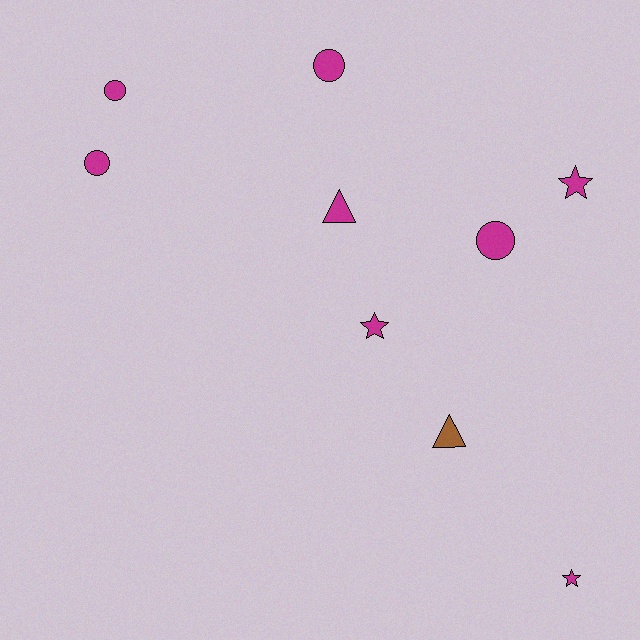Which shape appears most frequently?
Circle, with 4 objects.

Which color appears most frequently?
Magenta, with 8 objects.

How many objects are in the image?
There are 9 objects.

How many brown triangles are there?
There is 1 brown triangle.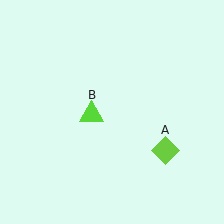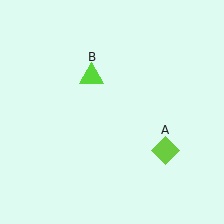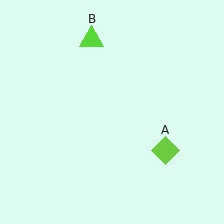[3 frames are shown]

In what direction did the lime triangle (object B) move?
The lime triangle (object B) moved up.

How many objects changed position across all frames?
1 object changed position: lime triangle (object B).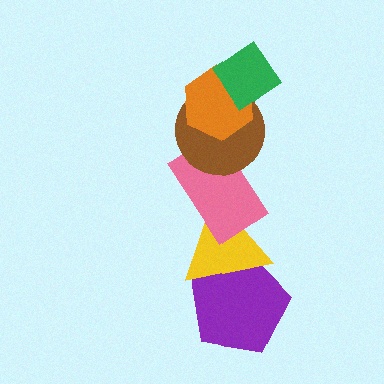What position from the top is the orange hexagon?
The orange hexagon is 2nd from the top.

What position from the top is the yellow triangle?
The yellow triangle is 5th from the top.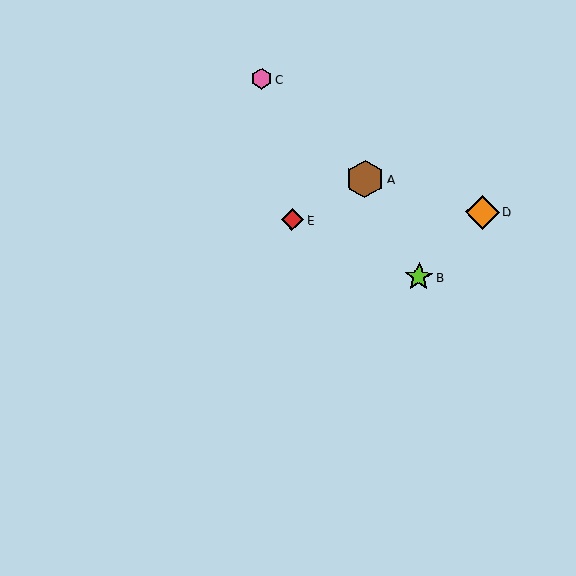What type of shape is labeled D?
Shape D is an orange diamond.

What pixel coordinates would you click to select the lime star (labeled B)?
Click at (419, 277) to select the lime star B.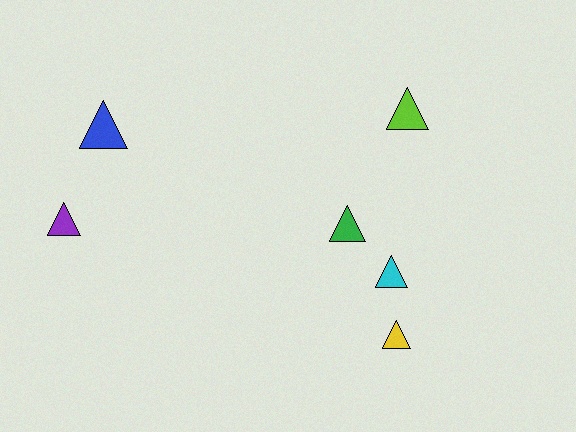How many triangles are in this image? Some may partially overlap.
There are 6 triangles.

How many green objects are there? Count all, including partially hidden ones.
There is 1 green object.